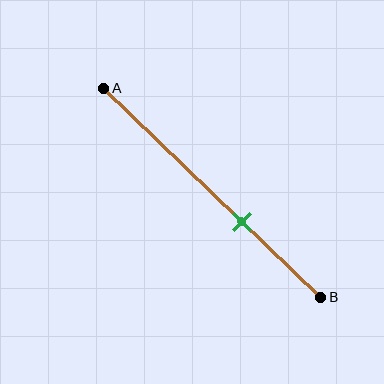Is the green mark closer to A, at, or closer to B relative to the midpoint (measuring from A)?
The green mark is closer to point B than the midpoint of segment AB.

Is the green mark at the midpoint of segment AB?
No, the mark is at about 65% from A, not at the 50% midpoint.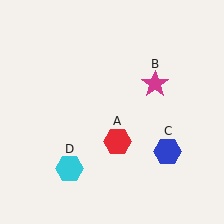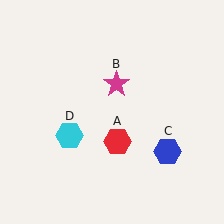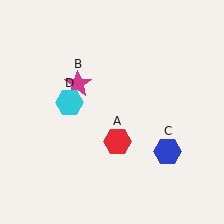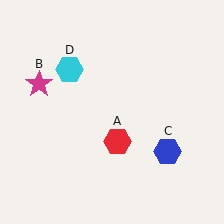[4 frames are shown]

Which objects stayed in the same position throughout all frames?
Red hexagon (object A) and blue hexagon (object C) remained stationary.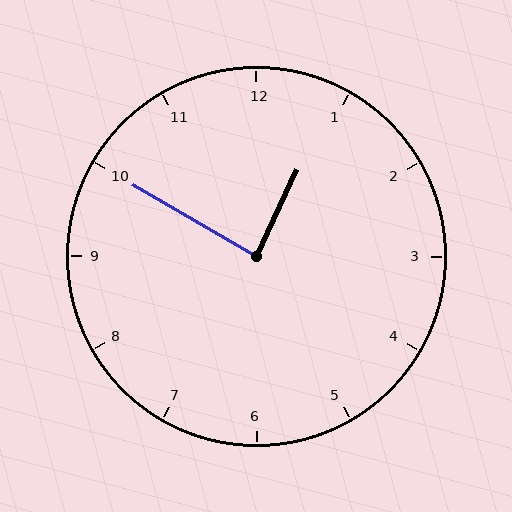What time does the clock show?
12:50.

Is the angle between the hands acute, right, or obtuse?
It is right.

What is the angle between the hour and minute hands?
Approximately 85 degrees.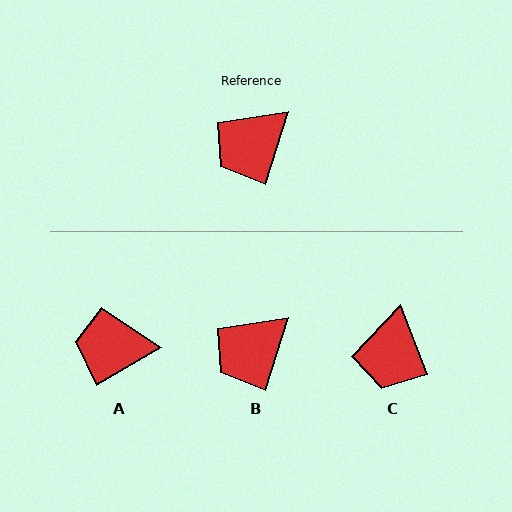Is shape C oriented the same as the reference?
No, it is off by about 38 degrees.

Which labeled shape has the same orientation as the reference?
B.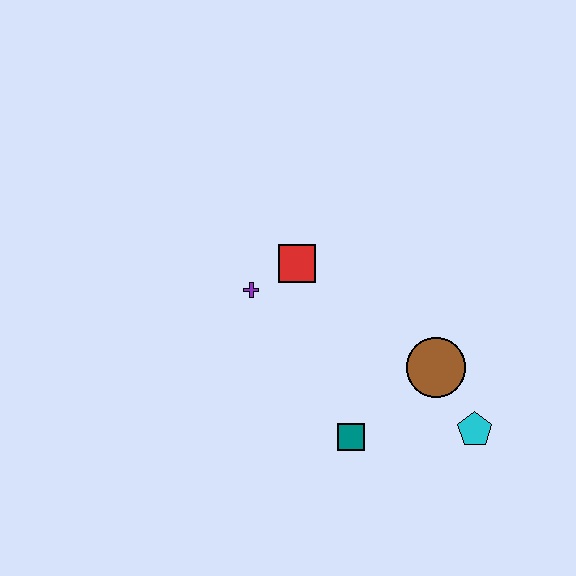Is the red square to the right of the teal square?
No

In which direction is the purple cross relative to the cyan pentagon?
The purple cross is to the left of the cyan pentagon.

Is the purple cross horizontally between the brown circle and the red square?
No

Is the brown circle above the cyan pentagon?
Yes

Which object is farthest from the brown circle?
The purple cross is farthest from the brown circle.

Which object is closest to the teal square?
The brown circle is closest to the teal square.